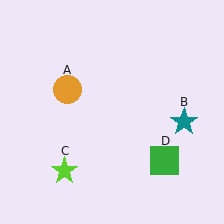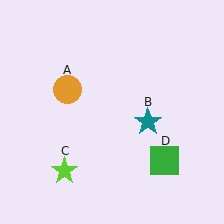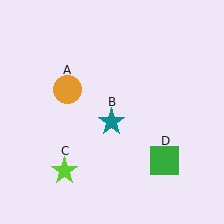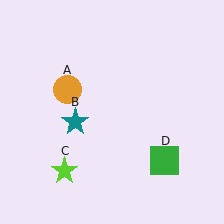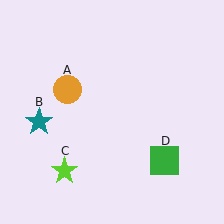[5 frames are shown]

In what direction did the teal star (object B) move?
The teal star (object B) moved left.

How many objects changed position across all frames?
1 object changed position: teal star (object B).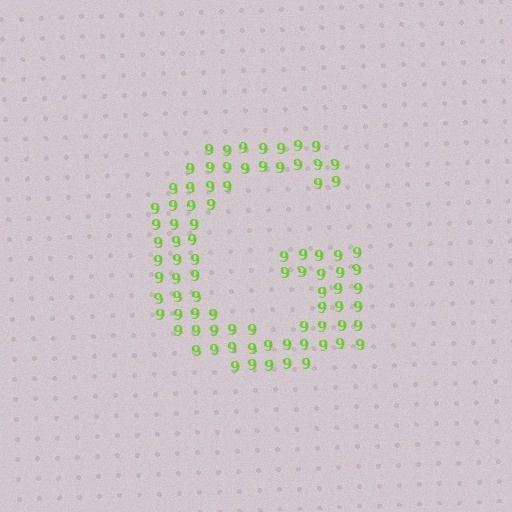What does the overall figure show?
The overall figure shows the letter G.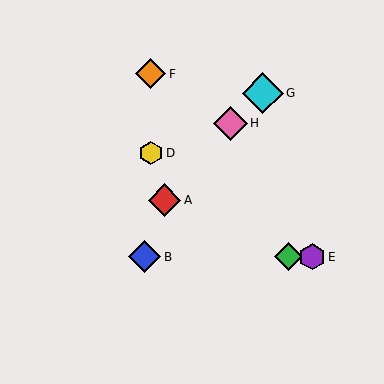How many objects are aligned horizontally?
3 objects (B, C, E) are aligned horizontally.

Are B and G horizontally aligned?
No, B is at y≈257 and G is at y≈93.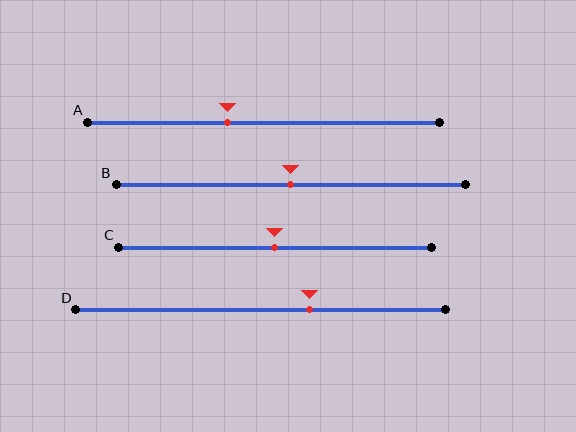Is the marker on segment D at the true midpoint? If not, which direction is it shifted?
No, the marker on segment D is shifted to the right by about 13% of the segment length.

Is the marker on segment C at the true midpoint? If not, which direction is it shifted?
Yes, the marker on segment C is at the true midpoint.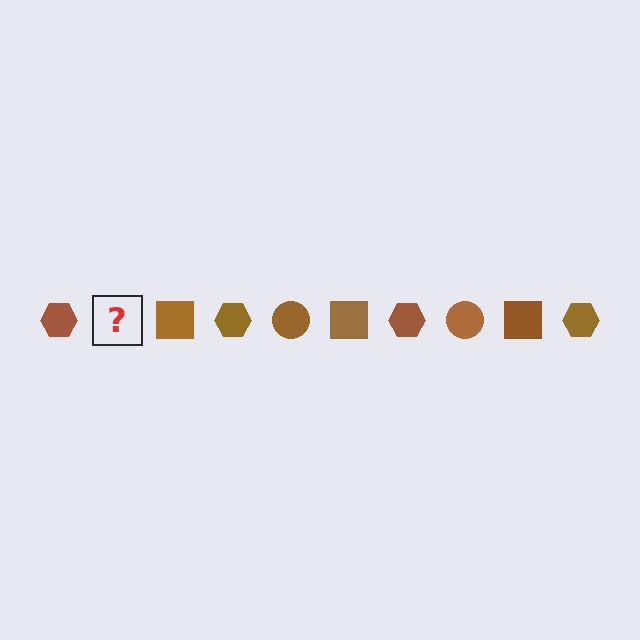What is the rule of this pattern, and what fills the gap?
The rule is that the pattern cycles through hexagon, circle, square shapes in brown. The gap should be filled with a brown circle.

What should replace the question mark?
The question mark should be replaced with a brown circle.